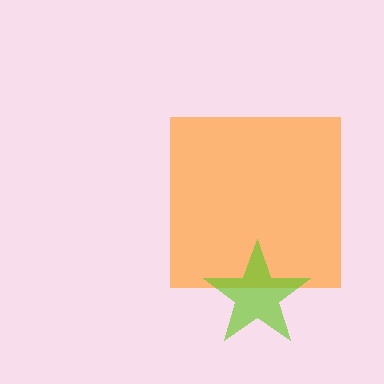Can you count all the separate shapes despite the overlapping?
Yes, there are 2 separate shapes.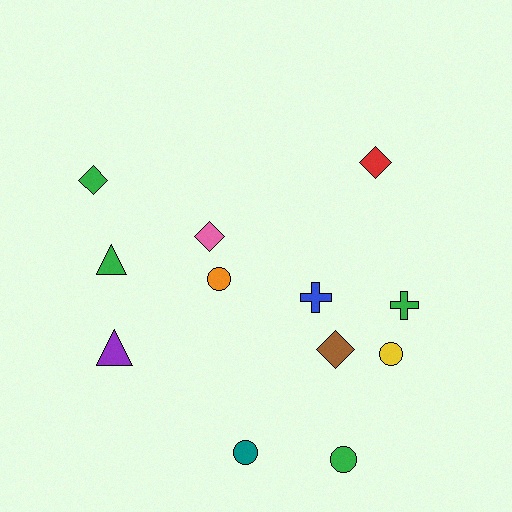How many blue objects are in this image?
There is 1 blue object.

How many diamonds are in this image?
There are 4 diamonds.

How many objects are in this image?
There are 12 objects.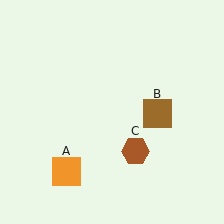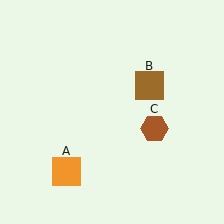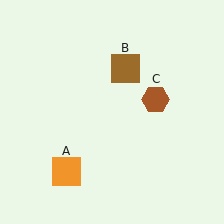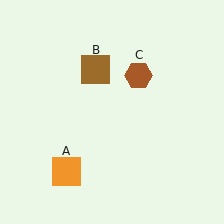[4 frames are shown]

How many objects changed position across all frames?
2 objects changed position: brown square (object B), brown hexagon (object C).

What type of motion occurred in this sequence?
The brown square (object B), brown hexagon (object C) rotated counterclockwise around the center of the scene.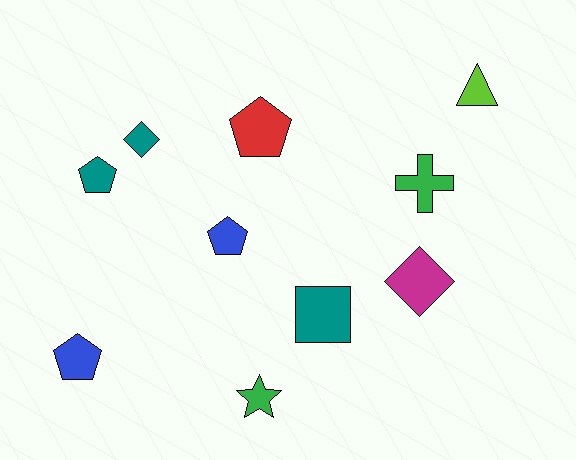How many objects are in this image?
There are 10 objects.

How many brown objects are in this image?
There are no brown objects.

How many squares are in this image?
There is 1 square.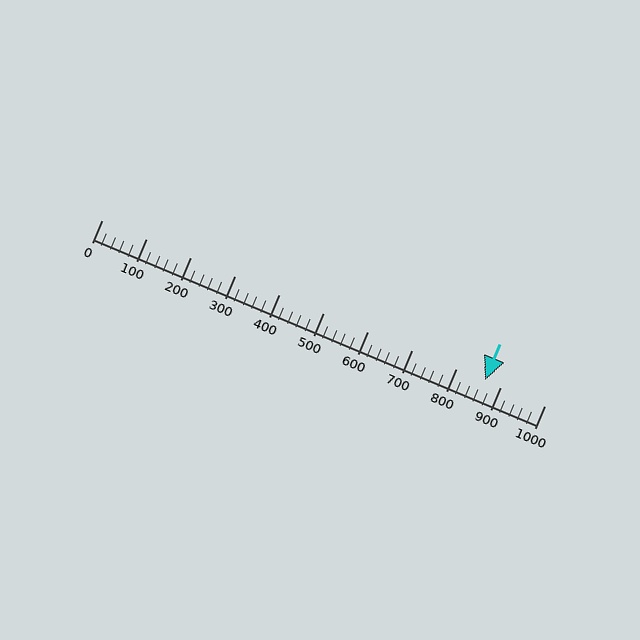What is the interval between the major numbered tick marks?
The major tick marks are spaced 100 units apart.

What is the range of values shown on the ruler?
The ruler shows values from 0 to 1000.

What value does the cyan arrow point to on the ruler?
The cyan arrow points to approximately 865.